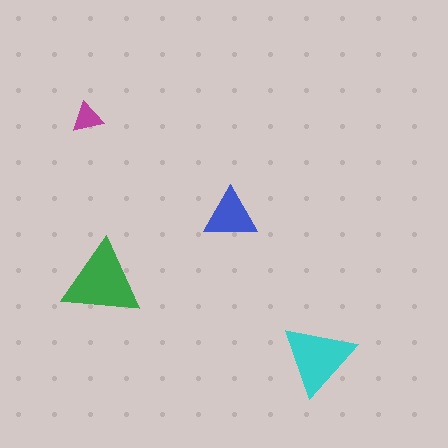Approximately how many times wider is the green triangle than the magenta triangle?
About 2.5 times wider.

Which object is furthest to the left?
The magenta triangle is leftmost.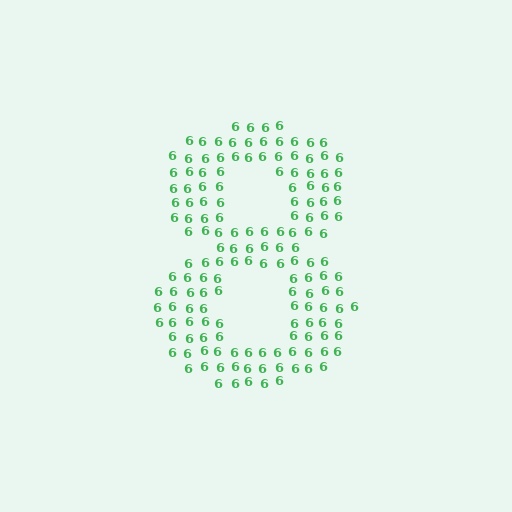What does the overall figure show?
The overall figure shows the digit 8.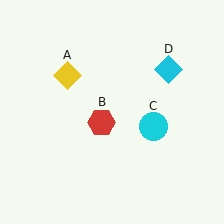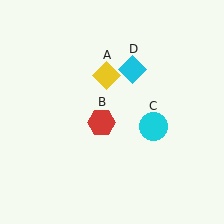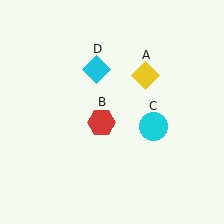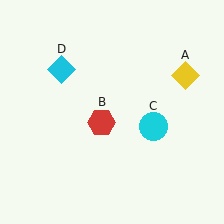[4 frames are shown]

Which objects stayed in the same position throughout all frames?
Red hexagon (object B) and cyan circle (object C) remained stationary.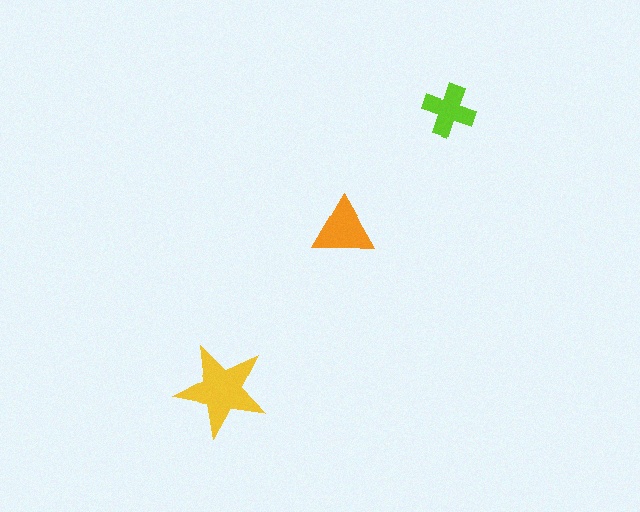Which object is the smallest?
The lime cross.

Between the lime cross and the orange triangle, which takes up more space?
The orange triangle.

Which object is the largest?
The yellow star.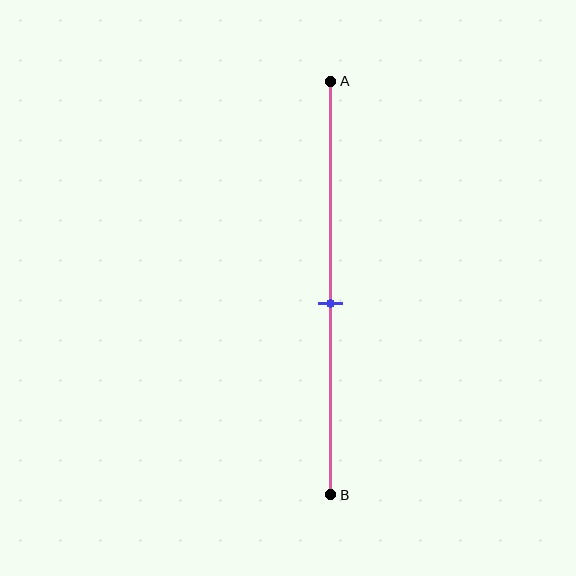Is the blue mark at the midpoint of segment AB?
No, the mark is at about 55% from A, not at the 50% midpoint.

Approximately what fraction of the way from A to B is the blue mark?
The blue mark is approximately 55% of the way from A to B.